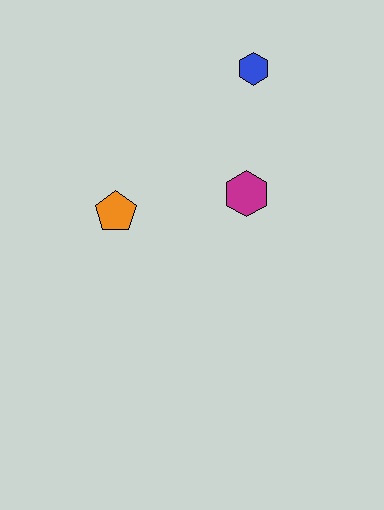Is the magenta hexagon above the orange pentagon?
Yes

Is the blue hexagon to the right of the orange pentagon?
Yes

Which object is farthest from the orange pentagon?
The blue hexagon is farthest from the orange pentagon.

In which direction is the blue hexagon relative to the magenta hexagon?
The blue hexagon is above the magenta hexagon.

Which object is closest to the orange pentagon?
The magenta hexagon is closest to the orange pentagon.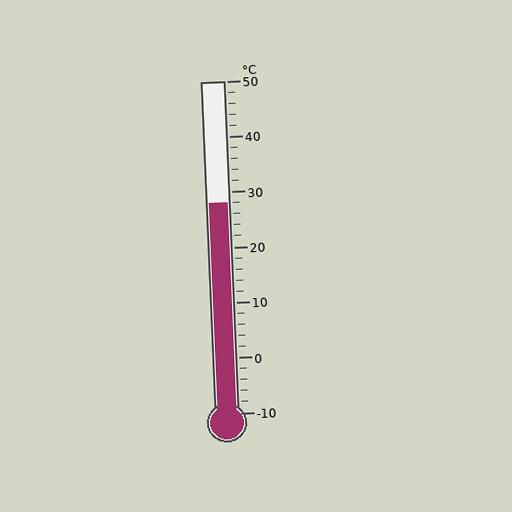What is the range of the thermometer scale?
The thermometer scale ranges from -10°C to 50°C.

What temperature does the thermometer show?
The thermometer shows approximately 28°C.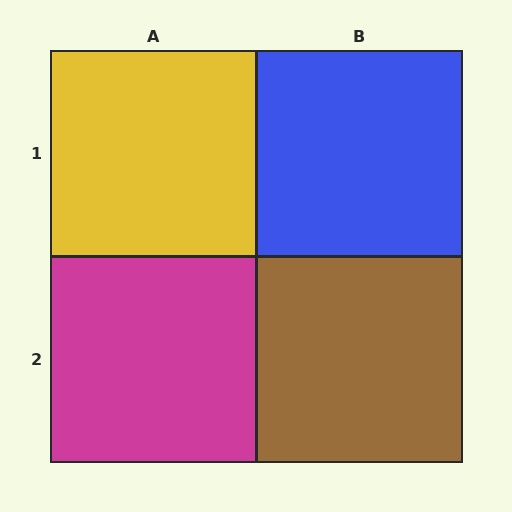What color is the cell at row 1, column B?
Blue.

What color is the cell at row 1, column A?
Yellow.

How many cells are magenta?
1 cell is magenta.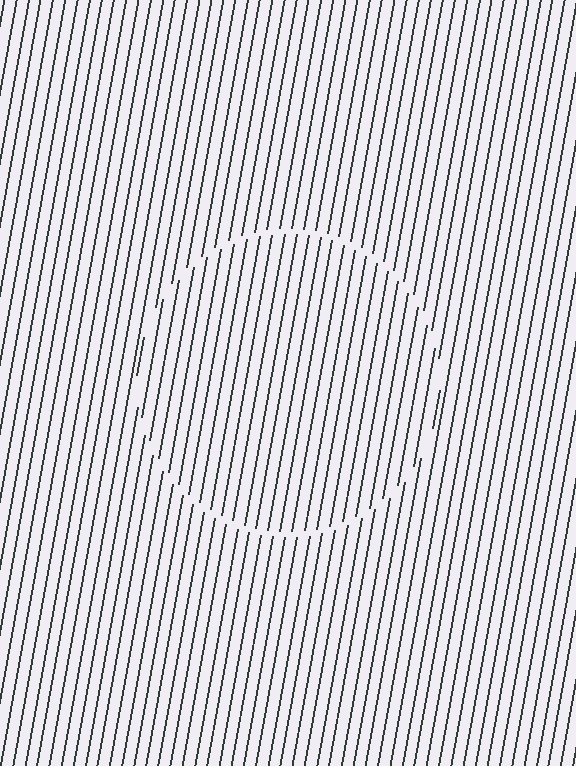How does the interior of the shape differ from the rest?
The interior of the shape contains the same grating, shifted by half a period — the contour is defined by the phase discontinuity where line-ends from the inner and outer gratings abut.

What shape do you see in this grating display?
An illusory circle. The interior of the shape contains the same grating, shifted by half a period — the contour is defined by the phase discontinuity where line-ends from the inner and outer gratings abut.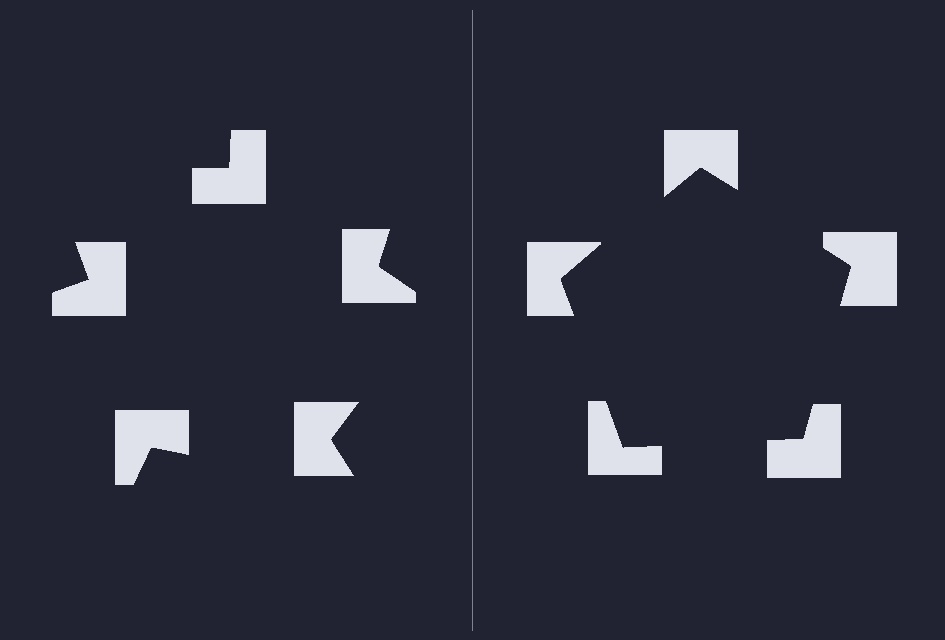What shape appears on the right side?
An illusory pentagon.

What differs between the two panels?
The notched squares are positioned identically on both sides; only the wedge orientations differ. On the right they align to a pentagon; on the left they are misaligned.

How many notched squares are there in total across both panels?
10 — 5 on each side.